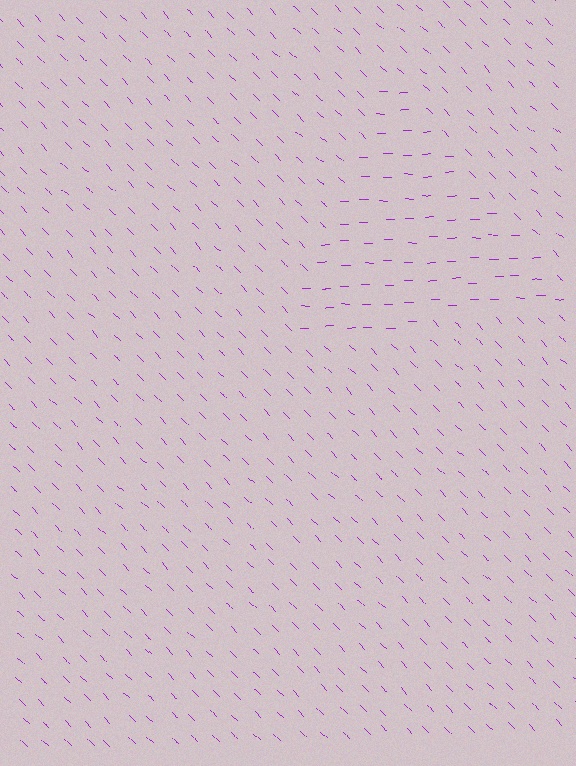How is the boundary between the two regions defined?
The boundary is defined purely by a change in line orientation (approximately 45 degrees difference). All lines are the same color and thickness.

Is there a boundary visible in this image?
Yes, there is a texture boundary formed by a change in line orientation.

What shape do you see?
I see a triangle.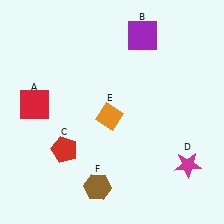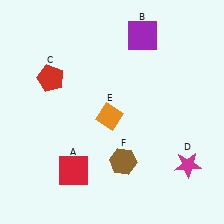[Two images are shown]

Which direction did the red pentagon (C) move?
The red pentagon (C) moved up.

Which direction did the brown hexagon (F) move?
The brown hexagon (F) moved right.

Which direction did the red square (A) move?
The red square (A) moved down.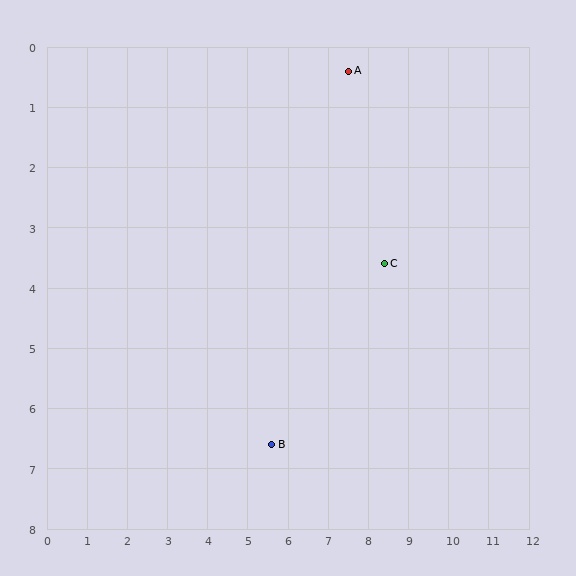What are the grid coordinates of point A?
Point A is at approximately (7.5, 0.4).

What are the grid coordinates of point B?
Point B is at approximately (5.6, 6.6).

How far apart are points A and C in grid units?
Points A and C are about 3.3 grid units apart.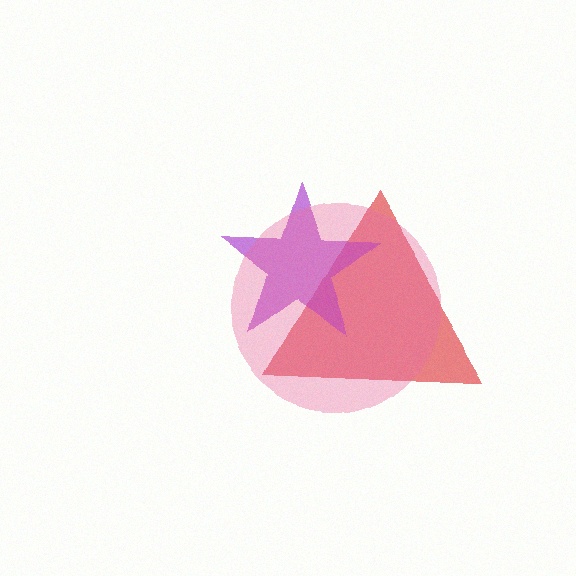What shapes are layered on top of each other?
The layered shapes are: a red triangle, a purple star, a pink circle.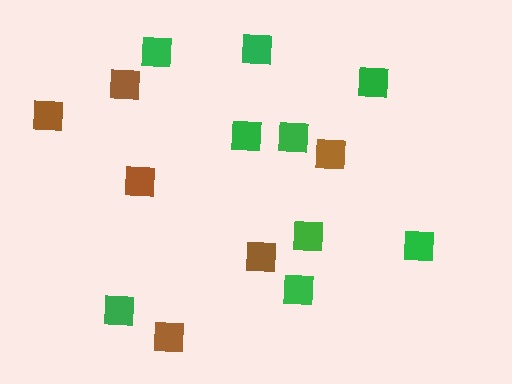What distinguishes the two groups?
There are 2 groups: one group of brown squares (6) and one group of green squares (9).